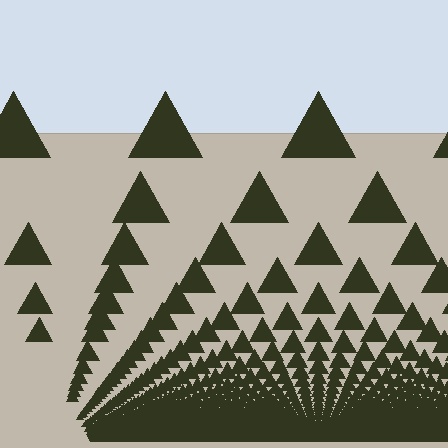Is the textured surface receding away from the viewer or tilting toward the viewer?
The surface appears to tilt toward the viewer. Texture elements get larger and sparser toward the top.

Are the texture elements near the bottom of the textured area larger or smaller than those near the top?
Smaller. The gradient is inverted — elements near the bottom are smaller and denser.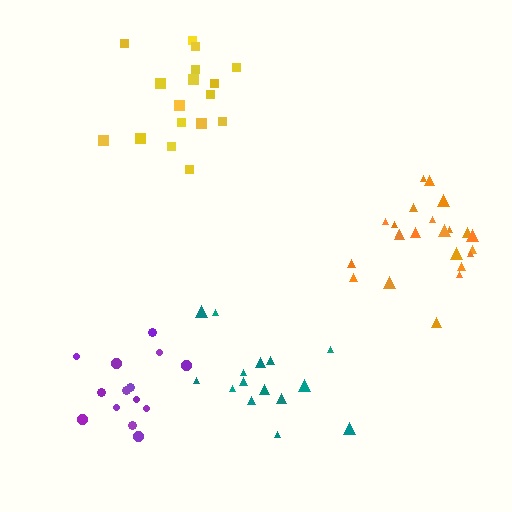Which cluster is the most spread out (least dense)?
Teal.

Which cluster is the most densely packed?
Yellow.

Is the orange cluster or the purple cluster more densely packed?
Purple.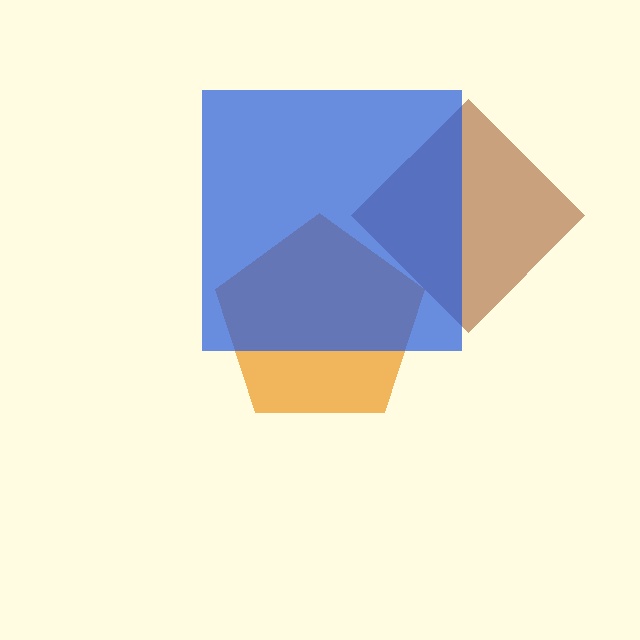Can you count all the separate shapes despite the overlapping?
Yes, there are 3 separate shapes.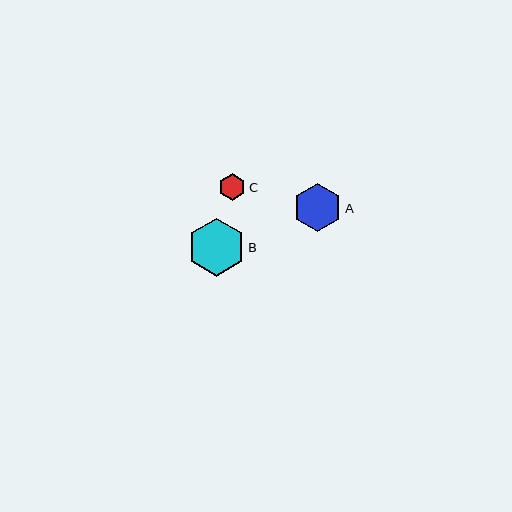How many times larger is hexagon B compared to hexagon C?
Hexagon B is approximately 2.2 times the size of hexagon C.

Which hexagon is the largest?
Hexagon B is the largest with a size of approximately 58 pixels.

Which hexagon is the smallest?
Hexagon C is the smallest with a size of approximately 27 pixels.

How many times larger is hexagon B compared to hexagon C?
Hexagon B is approximately 2.2 times the size of hexagon C.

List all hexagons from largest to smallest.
From largest to smallest: B, A, C.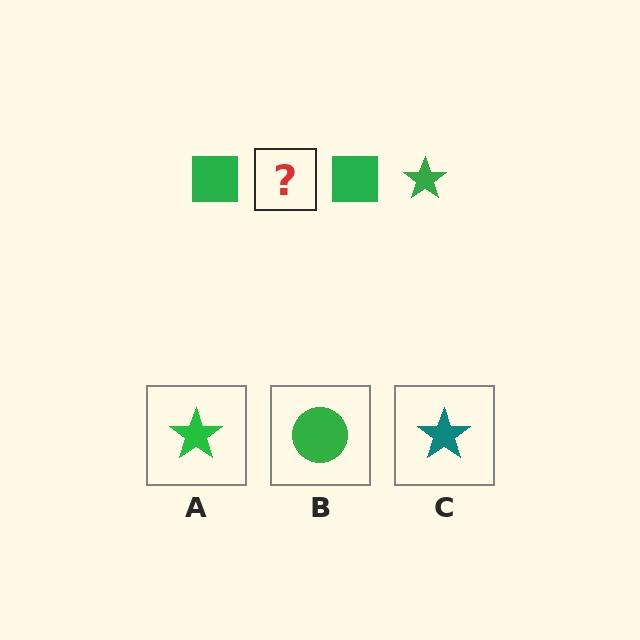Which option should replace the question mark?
Option A.